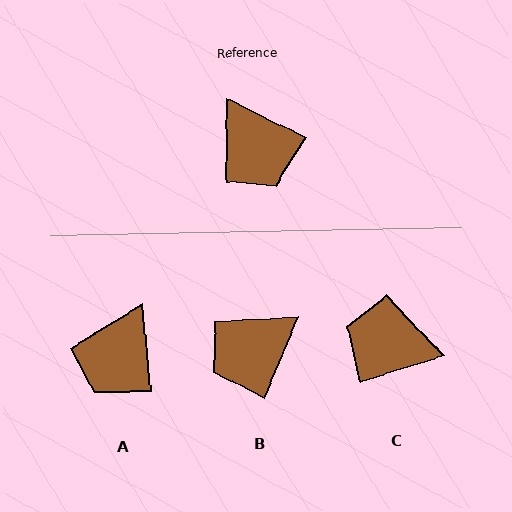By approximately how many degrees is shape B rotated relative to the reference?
Approximately 86 degrees clockwise.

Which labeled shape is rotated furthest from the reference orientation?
C, about 136 degrees away.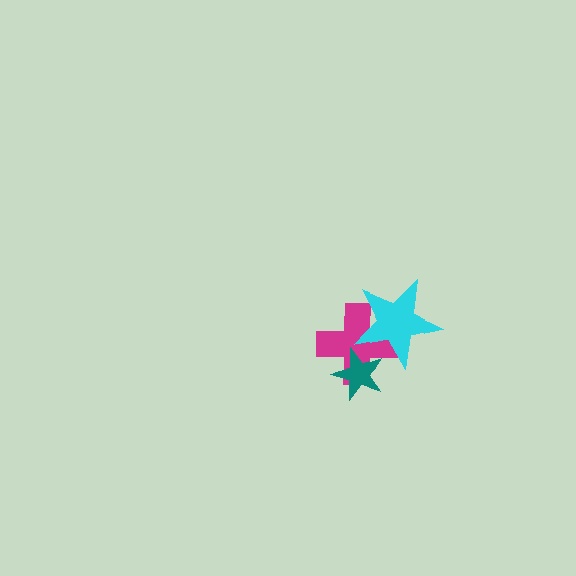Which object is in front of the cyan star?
The teal star is in front of the cyan star.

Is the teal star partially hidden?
No, no other shape covers it.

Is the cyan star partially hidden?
Yes, it is partially covered by another shape.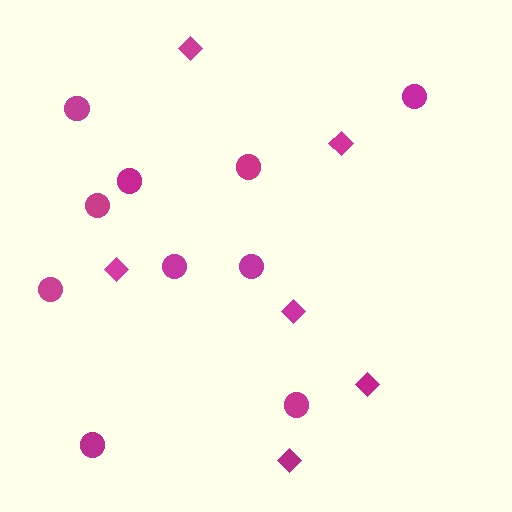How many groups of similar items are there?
There are 2 groups: one group of circles (10) and one group of diamonds (6).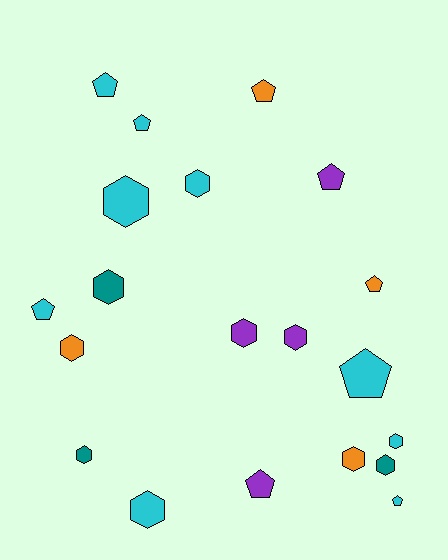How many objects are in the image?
There are 20 objects.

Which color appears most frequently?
Cyan, with 9 objects.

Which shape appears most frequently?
Hexagon, with 11 objects.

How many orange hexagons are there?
There are 2 orange hexagons.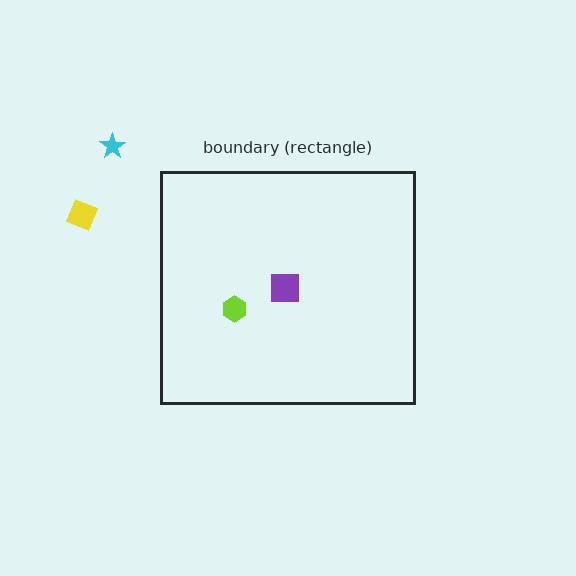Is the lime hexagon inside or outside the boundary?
Inside.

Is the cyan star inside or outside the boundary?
Outside.